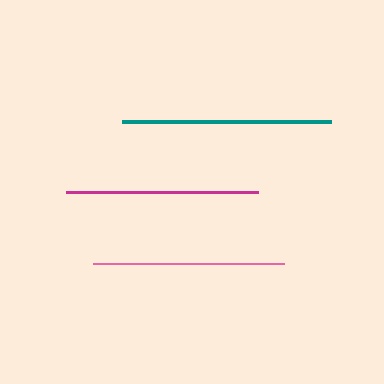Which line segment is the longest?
The teal line is the longest at approximately 209 pixels.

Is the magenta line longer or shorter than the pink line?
The magenta line is longer than the pink line.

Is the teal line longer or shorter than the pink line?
The teal line is longer than the pink line.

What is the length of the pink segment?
The pink segment is approximately 191 pixels long.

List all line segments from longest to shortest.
From longest to shortest: teal, magenta, pink.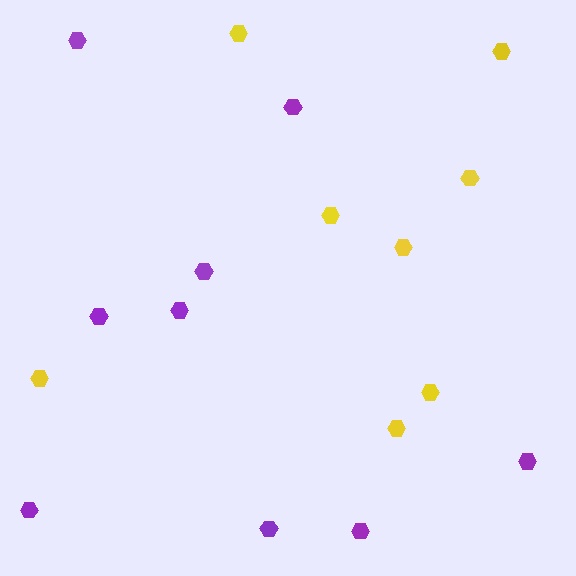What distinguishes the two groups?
There are 2 groups: one group of yellow hexagons (8) and one group of purple hexagons (9).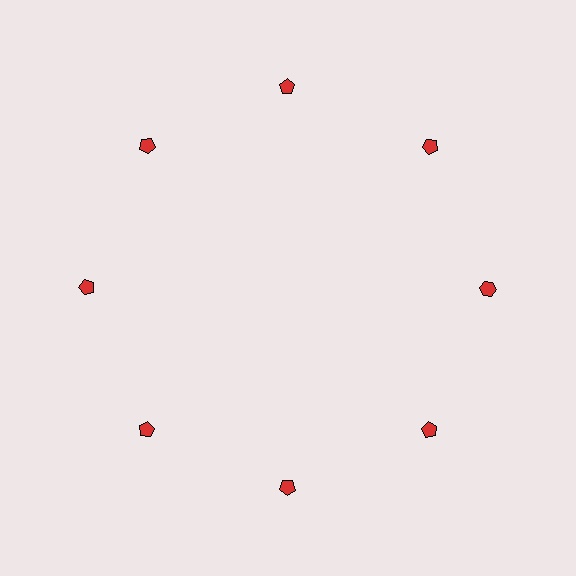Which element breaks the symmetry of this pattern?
The red hexagon at roughly the 3 o'clock position breaks the symmetry. All other shapes are red pentagons.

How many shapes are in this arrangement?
There are 8 shapes arranged in a ring pattern.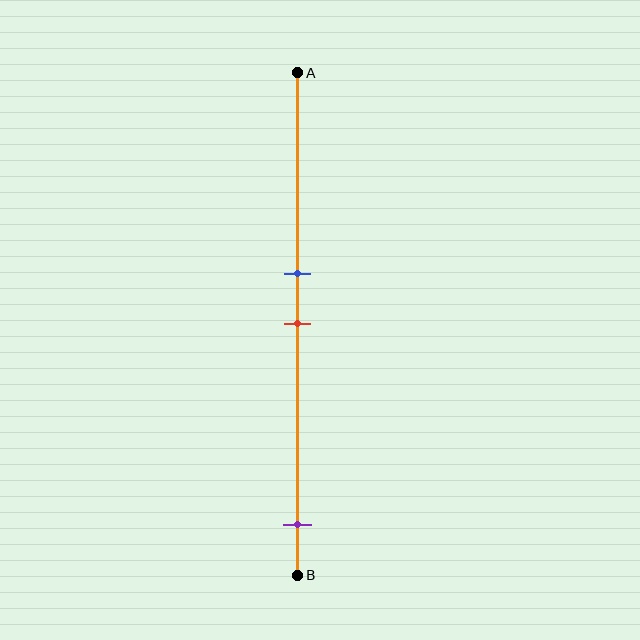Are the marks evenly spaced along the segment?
No, the marks are not evenly spaced.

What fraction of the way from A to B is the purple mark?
The purple mark is approximately 90% (0.9) of the way from A to B.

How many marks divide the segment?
There are 3 marks dividing the segment.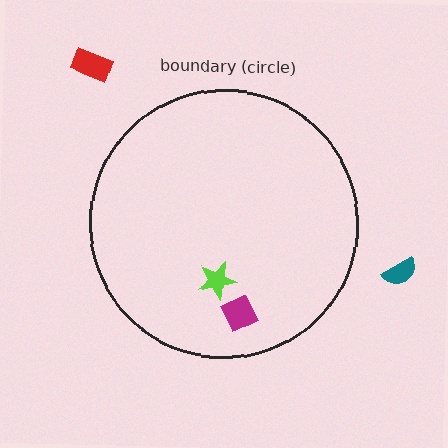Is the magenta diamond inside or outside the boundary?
Inside.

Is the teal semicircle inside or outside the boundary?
Outside.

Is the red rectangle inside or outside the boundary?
Outside.